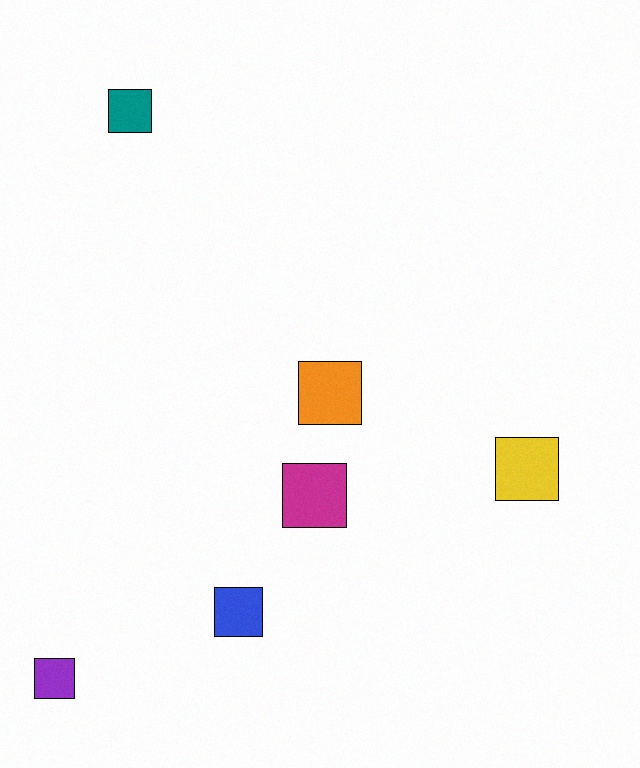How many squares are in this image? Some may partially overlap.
There are 6 squares.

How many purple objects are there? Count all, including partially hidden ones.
There is 1 purple object.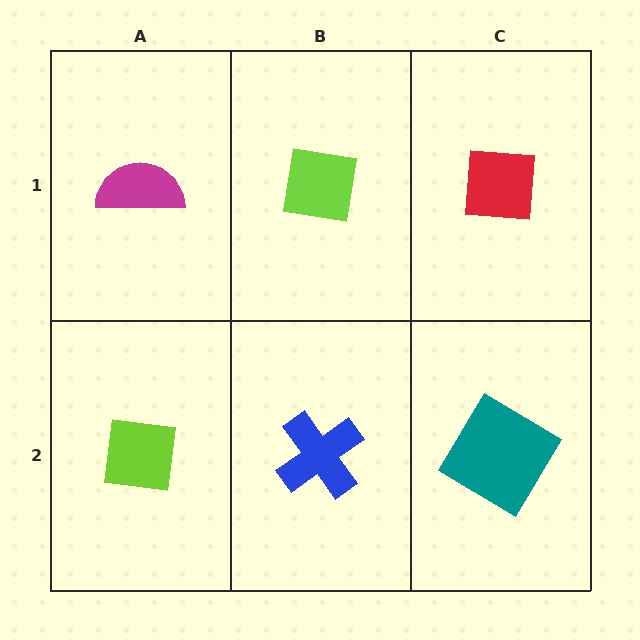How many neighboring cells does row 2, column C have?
2.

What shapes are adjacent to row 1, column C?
A teal diamond (row 2, column C), a lime square (row 1, column B).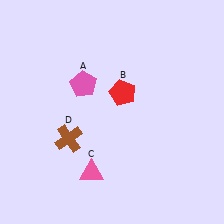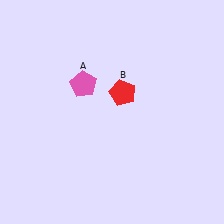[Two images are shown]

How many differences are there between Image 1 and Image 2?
There are 2 differences between the two images.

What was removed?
The brown cross (D), the pink triangle (C) were removed in Image 2.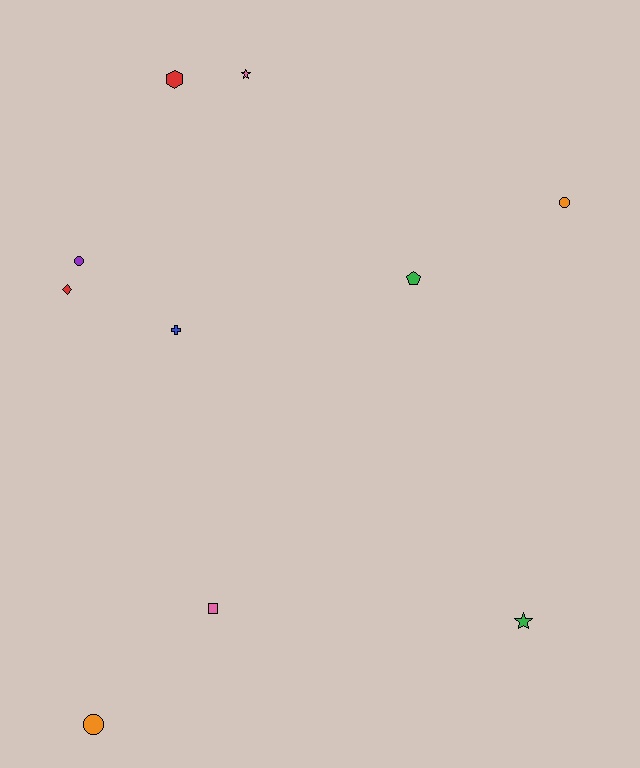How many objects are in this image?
There are 10 objects.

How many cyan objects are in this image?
There are no cyan objects.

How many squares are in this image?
There is 1 square.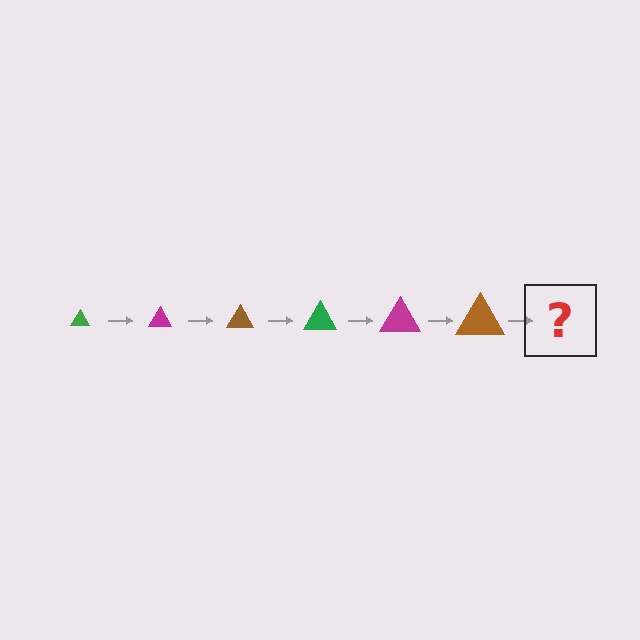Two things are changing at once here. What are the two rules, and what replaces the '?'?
The two rules are that the triangle grows larger each step and the color cycles through green, magenta, and brown. The '?' should be a green triangle, larger than the previous one.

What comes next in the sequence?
The next element should be a green triangle, larger than the previous one.